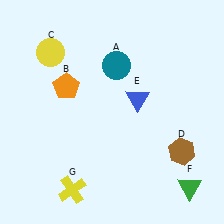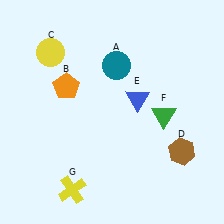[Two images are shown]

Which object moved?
The green triangle (F) moved up.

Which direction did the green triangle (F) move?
The green triangle (F) moved up.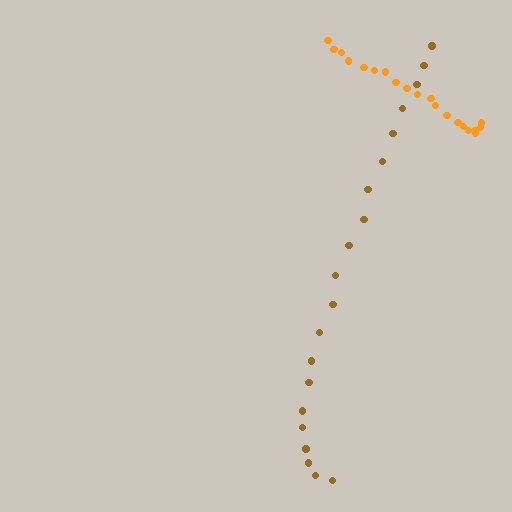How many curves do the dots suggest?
There are 2 distinct paths.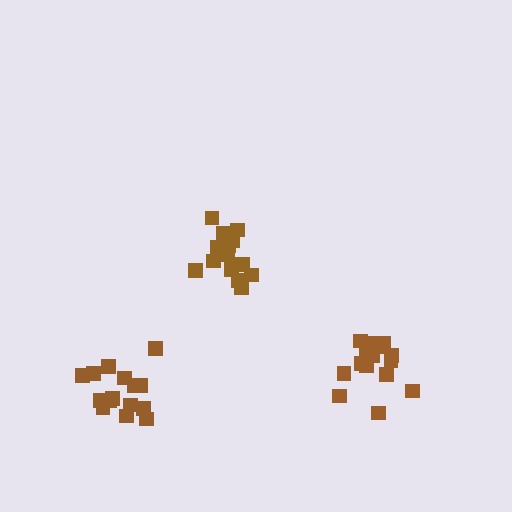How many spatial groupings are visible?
There are 3 spatial groupings.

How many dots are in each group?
Group 1: 15 dots, Group 2: 16 dots, Group 3: 15 dots (46 total).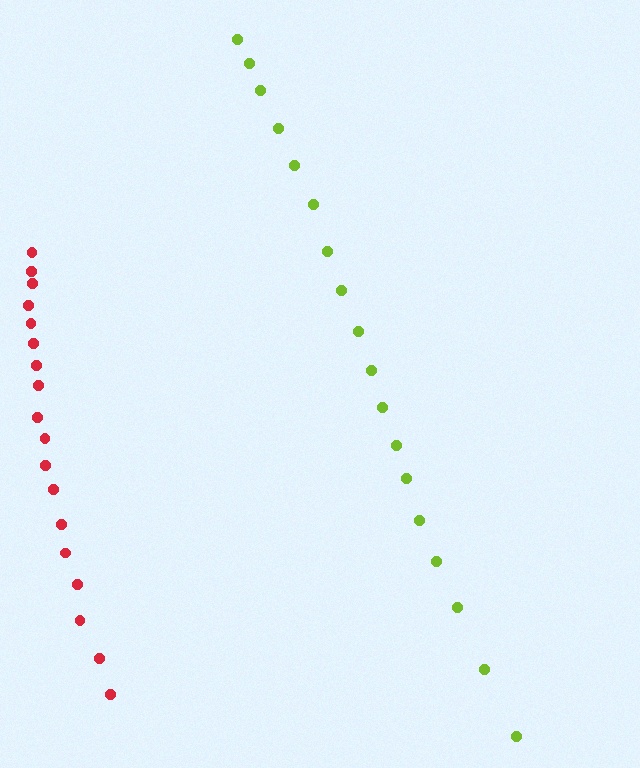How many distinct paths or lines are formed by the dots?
There are 2 distinct paths.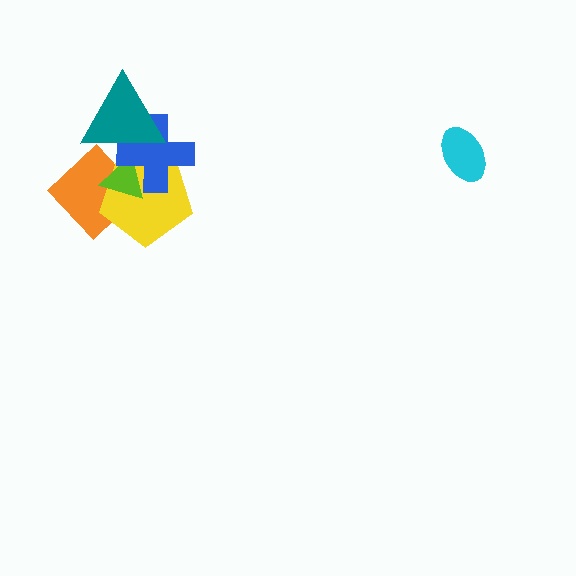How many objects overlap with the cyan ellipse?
0 objects overlap with the cyan ellipse.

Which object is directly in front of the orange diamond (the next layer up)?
The yellow pentagon is directly in front of the orange diamond.